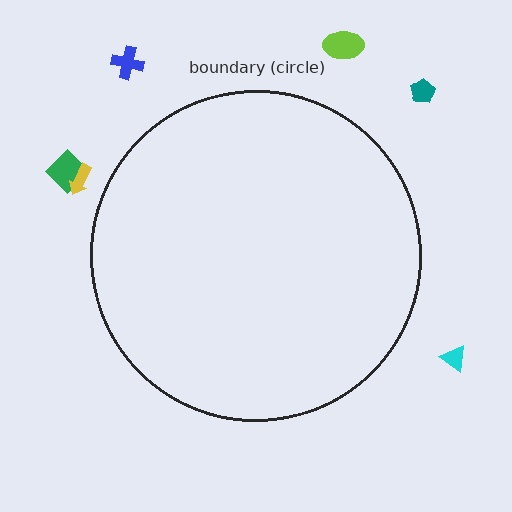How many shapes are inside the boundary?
0 inside, 6 outside.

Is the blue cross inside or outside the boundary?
Outside.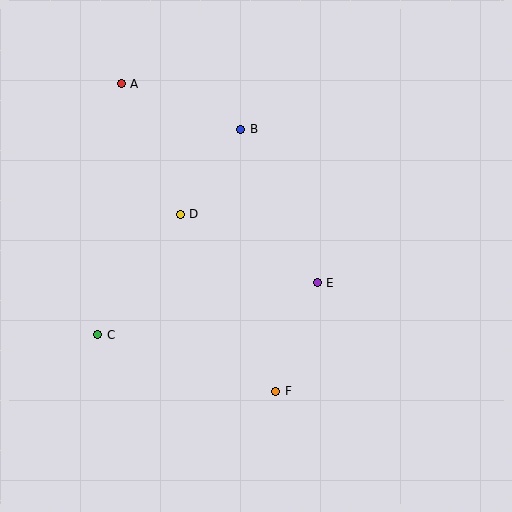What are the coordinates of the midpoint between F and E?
The midpoint between F and E is at (296, 337).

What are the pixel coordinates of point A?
Point A is at (121, 84).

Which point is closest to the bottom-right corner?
Point F is closest to the bottom-right corner.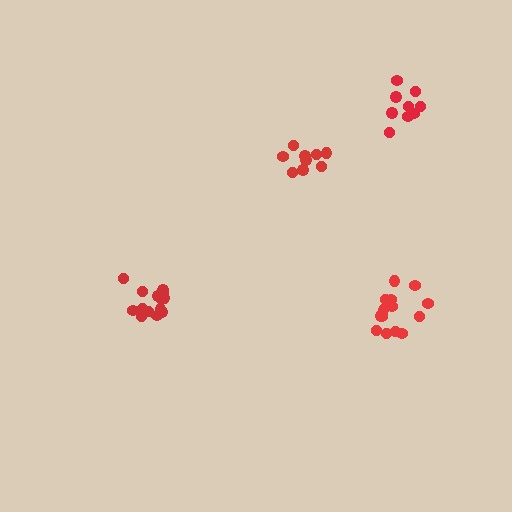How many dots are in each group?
Group 1: 14 dots, Group 2: 9 dots, Group 3: 9 dots, Group 4: 14 dots (46 total).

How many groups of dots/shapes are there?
There are 4 groups.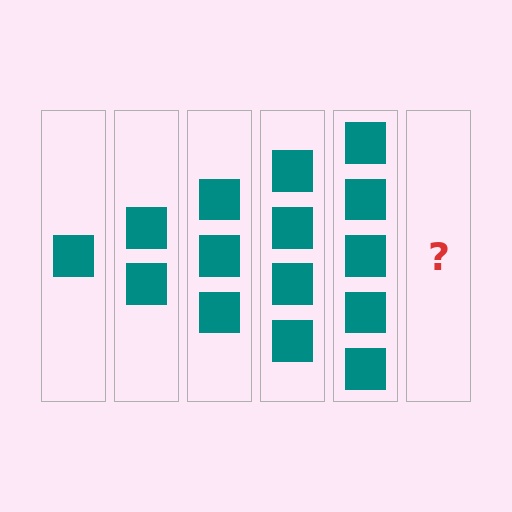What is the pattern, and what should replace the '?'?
The pattern is that each step adds one more square. The '?' should be 6 squares.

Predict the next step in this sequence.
The next step is 6 squares.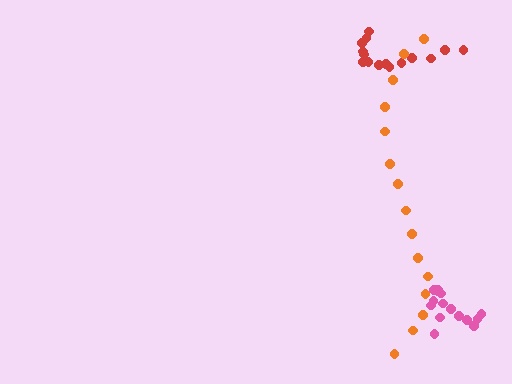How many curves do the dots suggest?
There are 3 distinct paths.